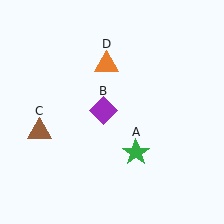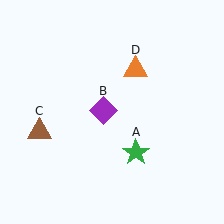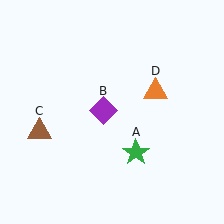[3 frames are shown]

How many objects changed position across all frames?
1 object changed position: orange triangle (object D).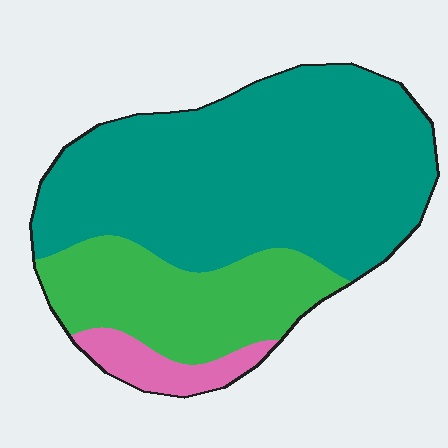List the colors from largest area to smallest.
From largest to smallest: teal, green, pink.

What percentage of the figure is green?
Green covers 26% of the figure.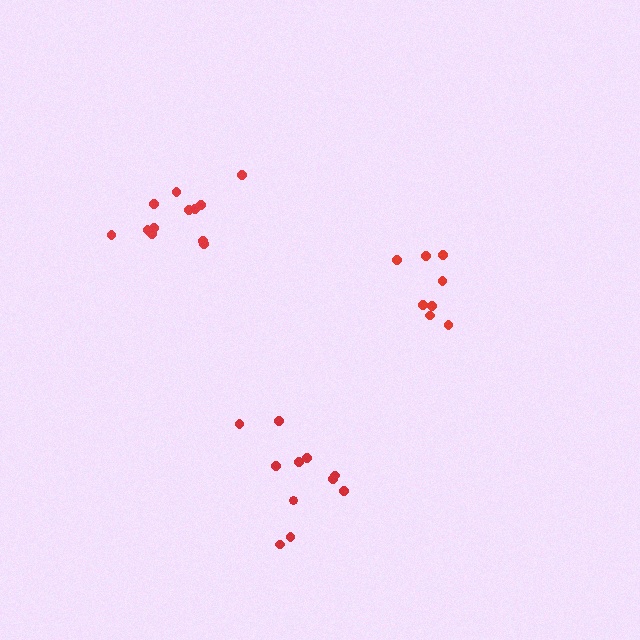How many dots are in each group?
Group 1: 8 dots, Group 2: 11 dots, Group 3: 12 dots (31 total).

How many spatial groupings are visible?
There are 3 spatial groupings.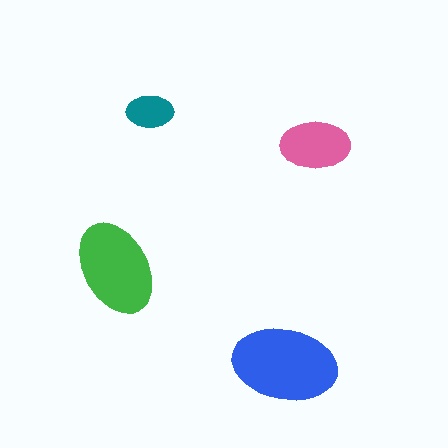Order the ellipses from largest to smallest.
the blue one, the green one, the pink one, the teal one.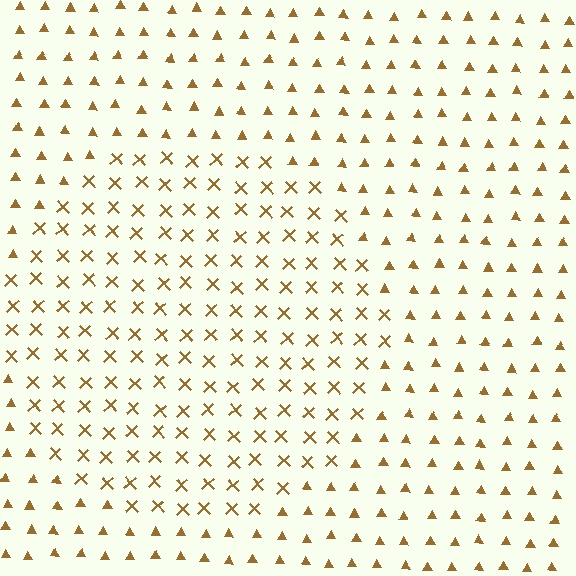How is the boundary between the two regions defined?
The boundary is defined by a change in element shape: X marks inside vs. triangles outside. All elements share the same color and spacing.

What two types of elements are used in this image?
The image uses X marks inside the circle region and triangles outside it.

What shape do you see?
I see a circle.